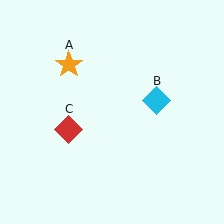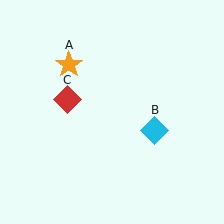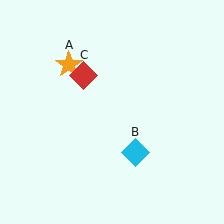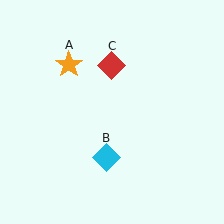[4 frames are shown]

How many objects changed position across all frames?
2 objects changed position: cyan diamond (object B), red diamond (object C).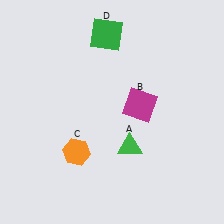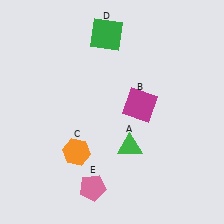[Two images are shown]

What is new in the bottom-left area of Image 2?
A pink pentagon (E) was added in the bottom-left area of Image 2.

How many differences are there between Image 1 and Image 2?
There is 1 difference between the two images.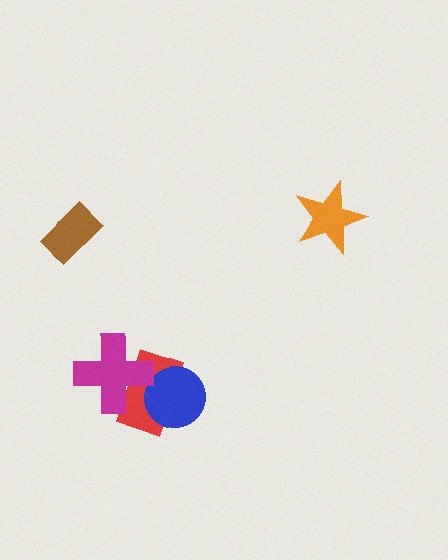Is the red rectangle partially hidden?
Yes, it is partially covered by another shape.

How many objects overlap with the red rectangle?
2 objects overlap with the red rectangle.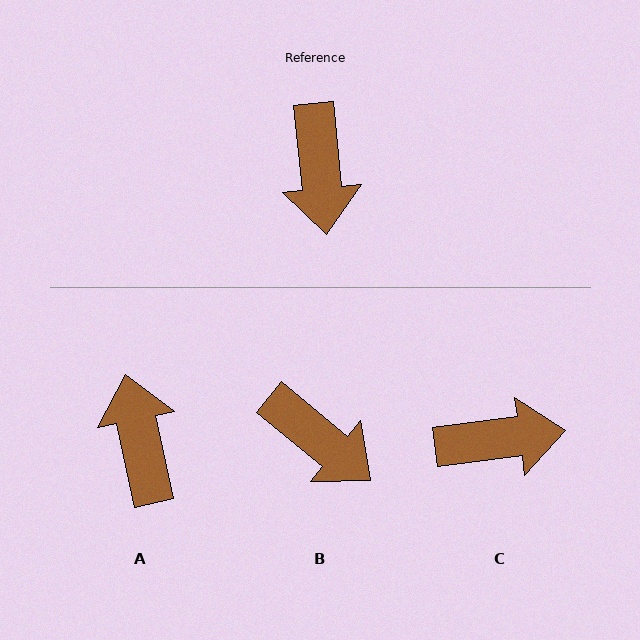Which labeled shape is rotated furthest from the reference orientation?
A, about 173 degrees away.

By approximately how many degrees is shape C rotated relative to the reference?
Approximately 91 degrees counter-clockwise.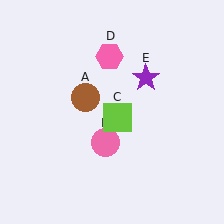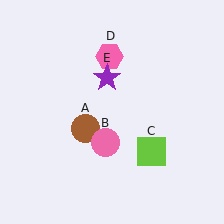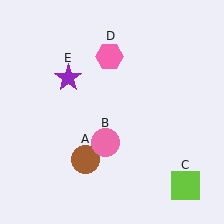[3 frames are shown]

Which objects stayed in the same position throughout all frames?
Pink circle (object B) and pink hexagon (object D) remained stationary.